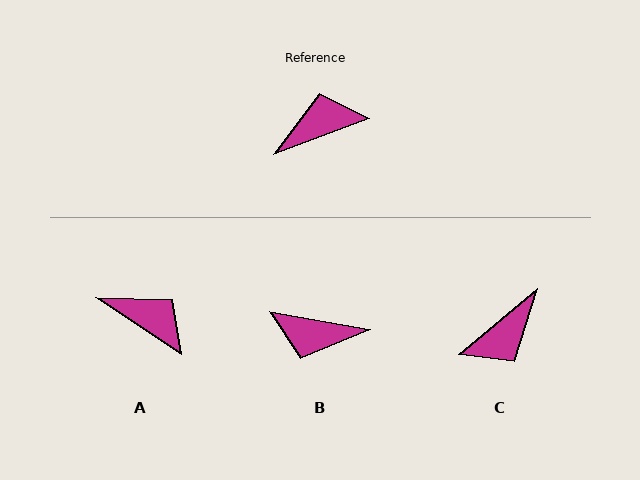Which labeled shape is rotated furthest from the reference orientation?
C, about 160 degrees away.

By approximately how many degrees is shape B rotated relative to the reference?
Approximately 150 degrees counter-clockwise.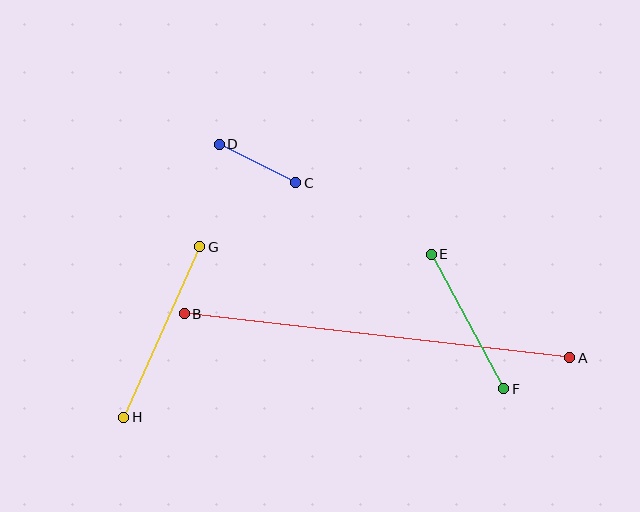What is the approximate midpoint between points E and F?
The midpoint is at approximately (467, 322) pixels.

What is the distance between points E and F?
The distance is approximately 153 pixels.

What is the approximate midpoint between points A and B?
The midpoint is at approximately (377, 336) pixels.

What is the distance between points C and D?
The distance is approximately 86 pixels.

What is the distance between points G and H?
The distance is approximately 187 pixels.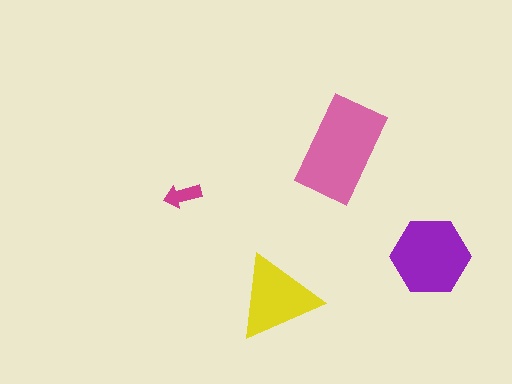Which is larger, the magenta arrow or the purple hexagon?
The purple hexagon.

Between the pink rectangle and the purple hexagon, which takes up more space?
The pink rectangle.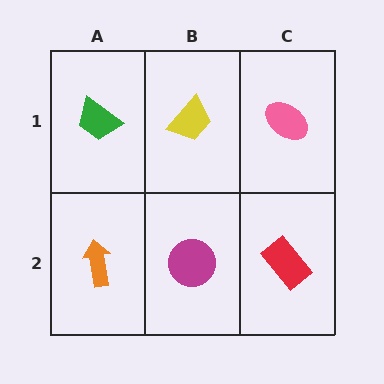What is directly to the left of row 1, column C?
A yellow trapezoid.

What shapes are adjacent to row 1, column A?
An orange arrow (row 2, column A), a yellow trapezoid (row 1, column B).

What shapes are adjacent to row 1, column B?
A magenta circle (row 2, column B), a green trapezoid (row 1, column A), a pink ellipse (row 1, column C).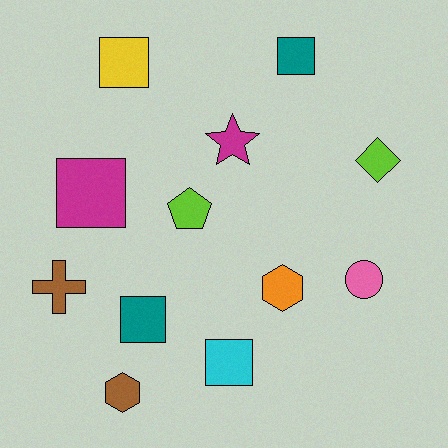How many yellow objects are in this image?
There is 1 yellow object.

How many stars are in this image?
There is 1 star.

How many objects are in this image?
There are 12 objects.